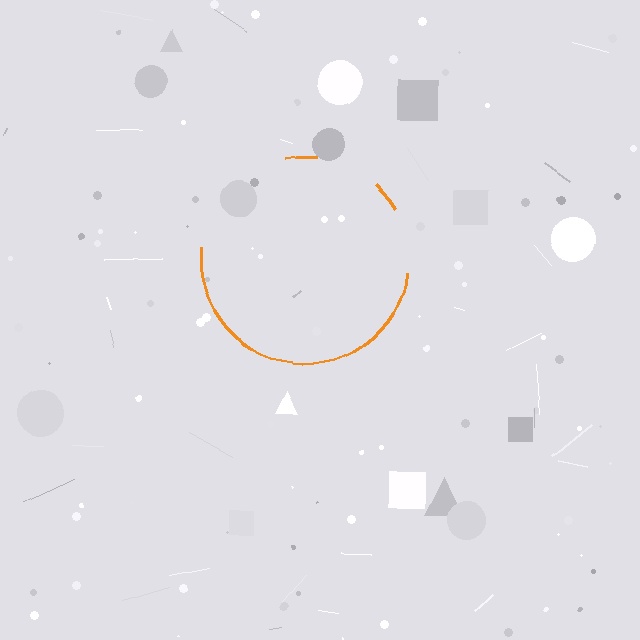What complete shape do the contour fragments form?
The contour fragments form a circle.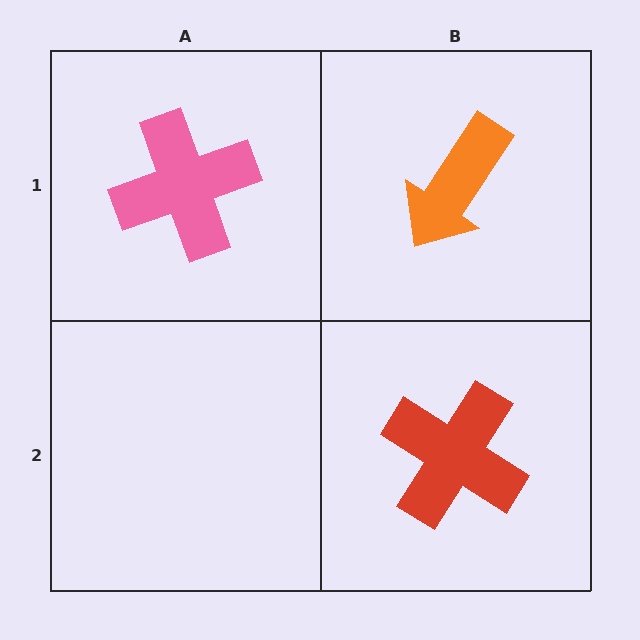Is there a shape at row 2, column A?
No, that cell is empty.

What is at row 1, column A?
A pink cross.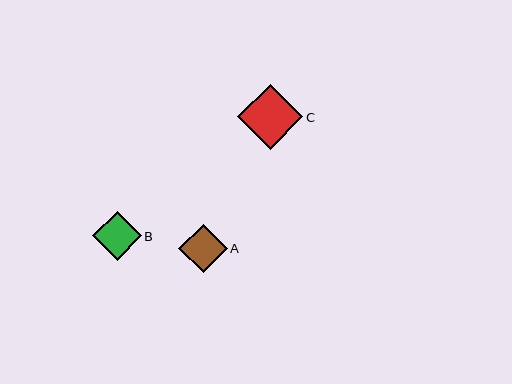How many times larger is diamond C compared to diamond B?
Diamond C is approximately 1.3 times the size of diamond B.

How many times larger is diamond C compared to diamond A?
Diamond C is approximately 1.3 times the size of diamond A.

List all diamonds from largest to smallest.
From largest to smallest: C, B, A.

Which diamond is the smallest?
Diamond A is the smallest with a size of approximately 48 pixels.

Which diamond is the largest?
Diamond C is the largest with a size of approximately 65 pixels.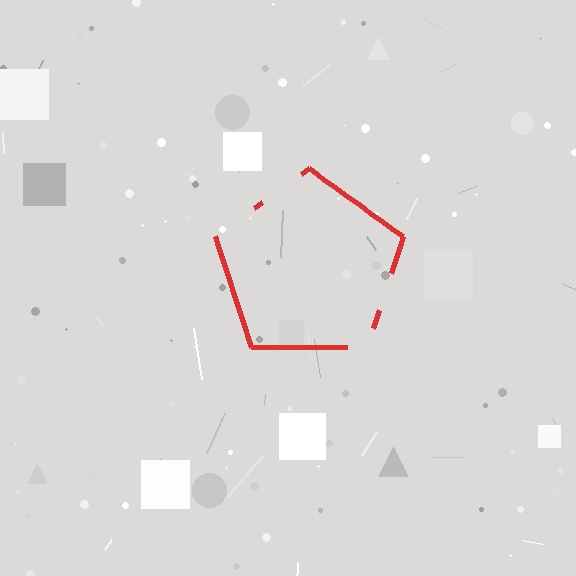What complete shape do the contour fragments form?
The contour fragments form a pentagon.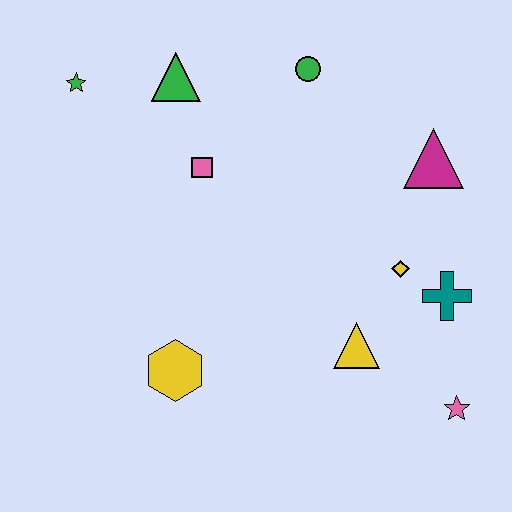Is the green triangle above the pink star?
Yes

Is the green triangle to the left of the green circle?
Yes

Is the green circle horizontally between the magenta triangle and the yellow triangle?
No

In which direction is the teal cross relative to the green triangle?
The teal cross is to the right of the green triangle.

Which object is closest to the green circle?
The green triangle is closest to the green circle.